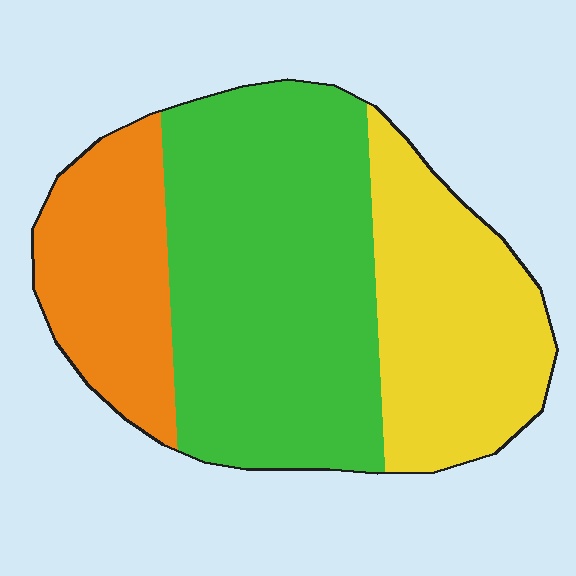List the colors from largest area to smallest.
From largest to smallest: green, yellow, orange.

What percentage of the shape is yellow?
Yellow covers 29% of the shape.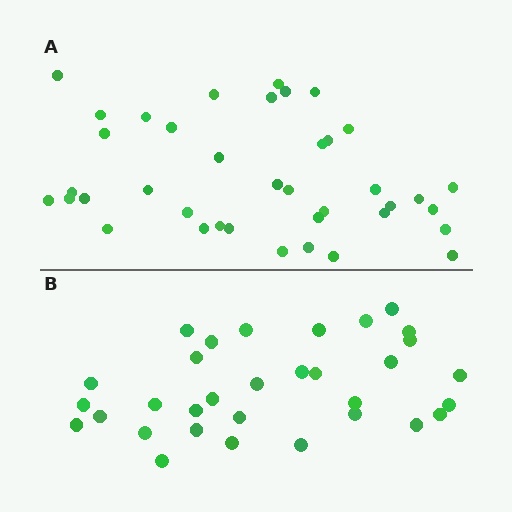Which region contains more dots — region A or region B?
Region A (the top region) has more dots.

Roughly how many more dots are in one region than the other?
Region A has roughly 8 or so more dots than region B.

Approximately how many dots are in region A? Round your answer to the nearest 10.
About 40 dots. (The exact count is 39, which rounds to 40.)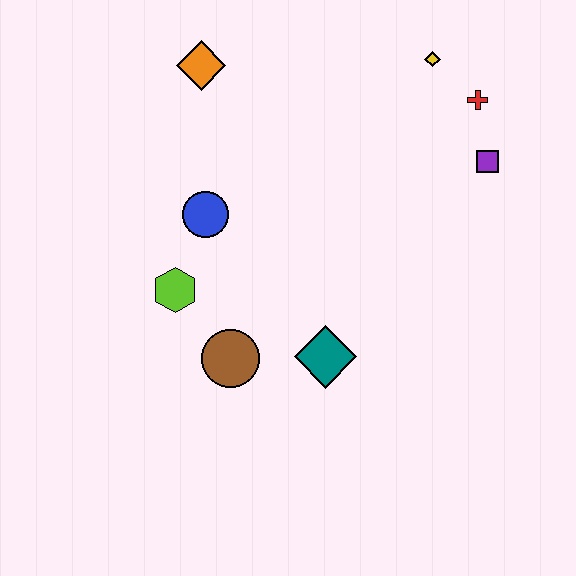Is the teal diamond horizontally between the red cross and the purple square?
No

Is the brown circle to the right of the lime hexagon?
Yes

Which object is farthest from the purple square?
The lime hexagon is farthest from the purple square.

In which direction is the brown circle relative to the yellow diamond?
The brown circle is below the yellow diamond.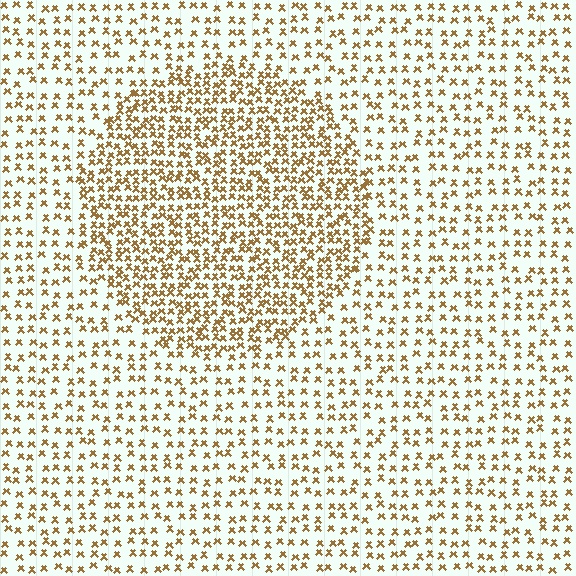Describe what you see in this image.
The image contains small brown elements arranged at two different densities. A circle-shaped region is visible where the elements are more densely packed than the surrounding area.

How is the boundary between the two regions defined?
The boundary is defined by a change in element density (approximately 2.0x ratio). All elements are the same color, size, and shape.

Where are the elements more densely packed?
The elements are more densely packed inside the circle boundary.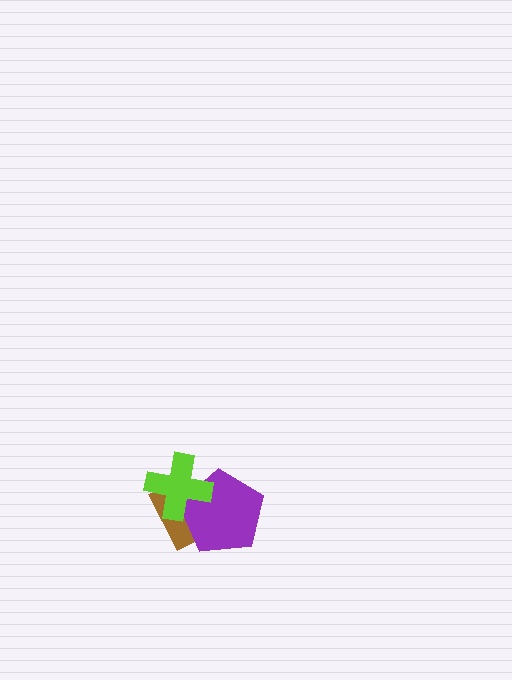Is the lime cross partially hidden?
No, no other shape covers it.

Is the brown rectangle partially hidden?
Yes, it is partially covered by another shape.